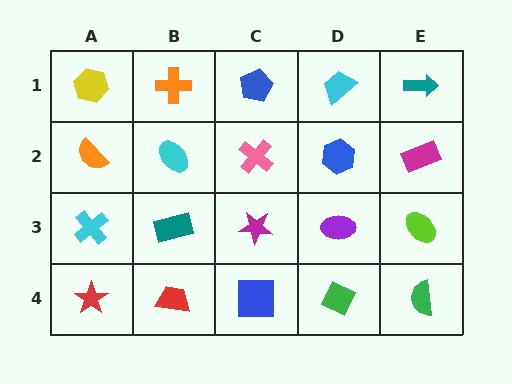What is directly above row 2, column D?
A cyan trapezoid.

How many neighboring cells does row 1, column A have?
2.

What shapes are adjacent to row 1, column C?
A pink cross (row 2, column C), an orange cross (row 1, column B), a cyan trapezoid (row 1, column D).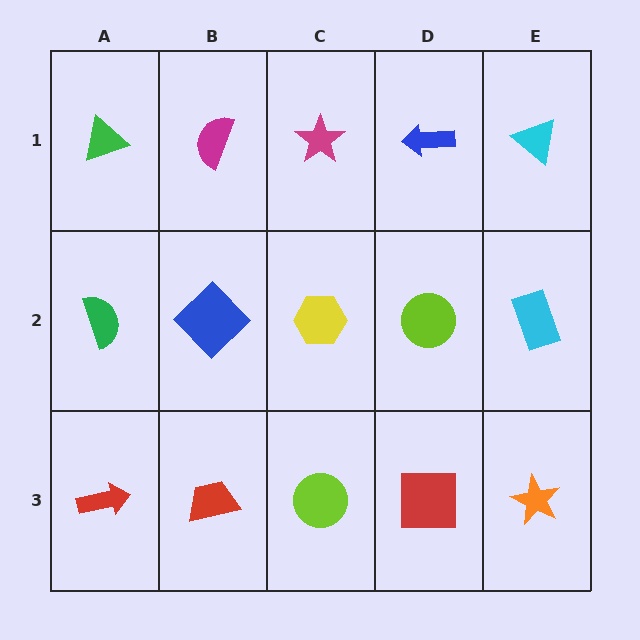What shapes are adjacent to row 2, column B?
A magenta semicircle (row 1, column B), a red trapezoid (row 3, column B), a green semicircle (row 2, column A), a yellow hexagon (row 2, column C).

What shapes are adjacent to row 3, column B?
A blue diamond (row 2, column B), a red arrow (row 3, column A), a lime circle (row 3, column C).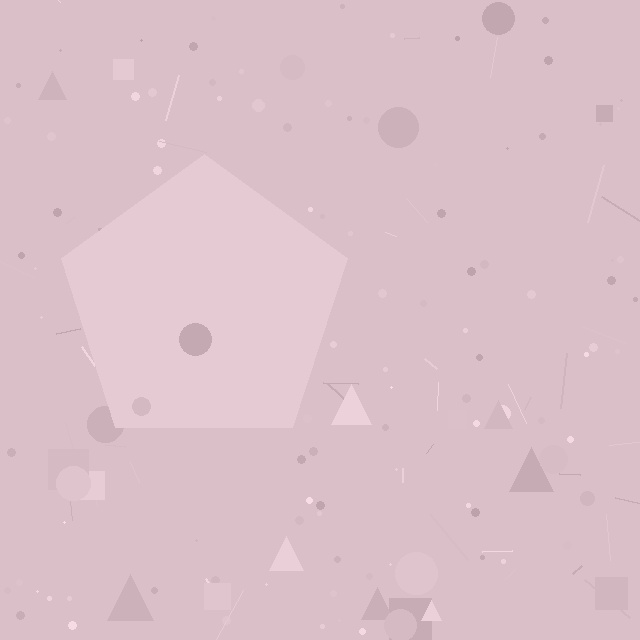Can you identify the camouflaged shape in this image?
The camouflaged shape is a pentagon.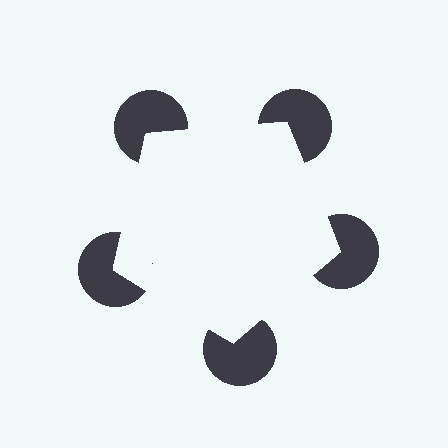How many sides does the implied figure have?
5 sides.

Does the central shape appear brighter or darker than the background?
It typically appears slightly brighter than the background, even though no actual brightness change is drawn.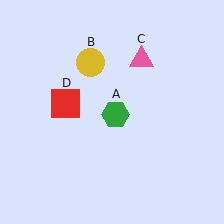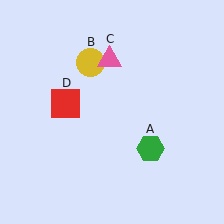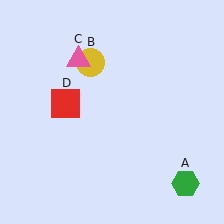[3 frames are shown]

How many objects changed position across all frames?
2 objects changed position: green hexagon (object A), pink triangle (object C).